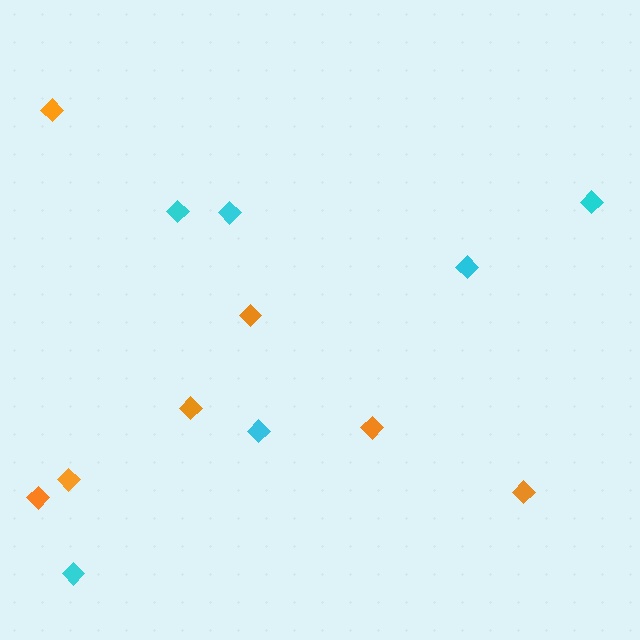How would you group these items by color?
There are 2 groups: one group of orange diamonds (7) and one group of cyan diamonds (6).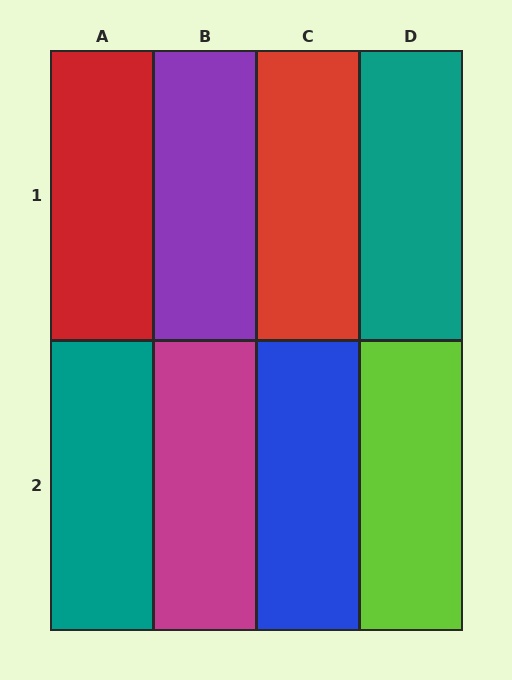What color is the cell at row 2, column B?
Magenta.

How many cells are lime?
1 cell is lime.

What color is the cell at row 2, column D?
Lime.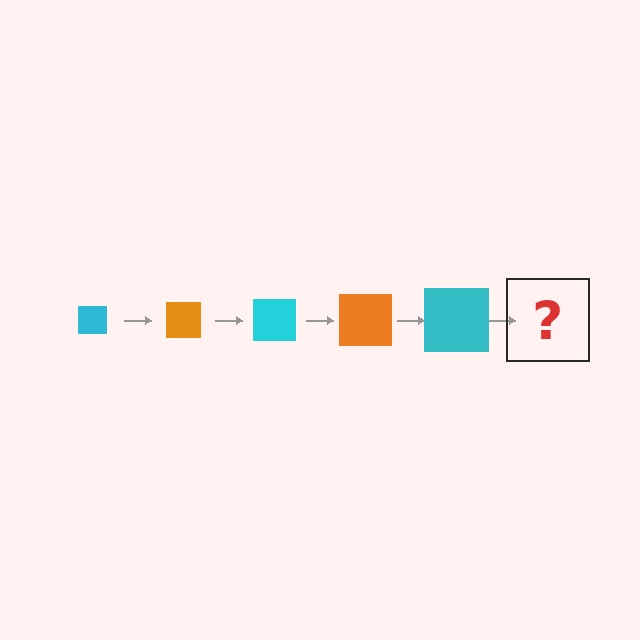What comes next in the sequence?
The next element should be an orange square, larger than the previous one.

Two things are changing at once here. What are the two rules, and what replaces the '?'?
The two rules are that the square grows larger each step and the color cycles through cyan and orange. The '?' should be an orange square, larger than the previous one.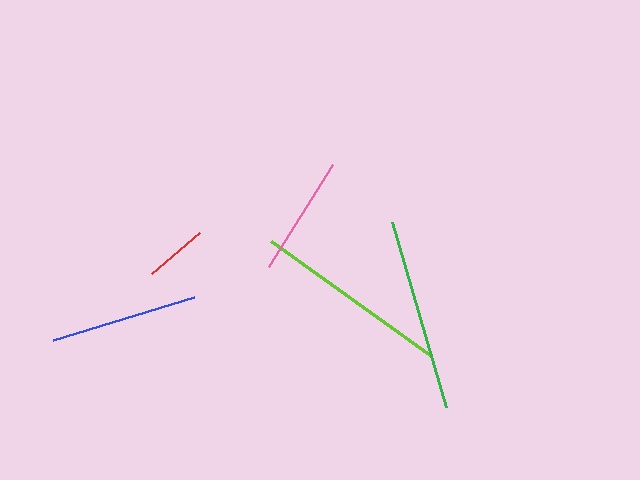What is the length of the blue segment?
The blue segment is approximately 146 pixels long.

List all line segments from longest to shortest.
From longest to shortest: lime, green, blue, pink, red.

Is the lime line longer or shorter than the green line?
The lime line is longer than the green line.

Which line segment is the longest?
The lime line is the longest at approximately 196 pixels.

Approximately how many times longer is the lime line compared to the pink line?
The lime line is approximately 1.6 times the length of the pink line.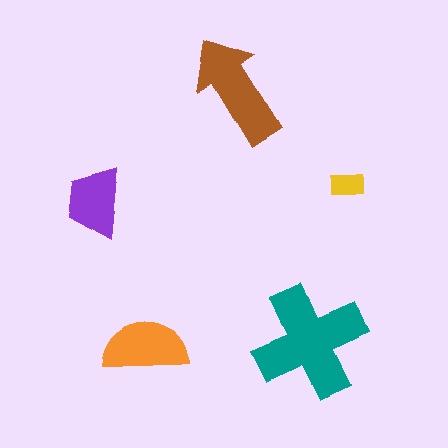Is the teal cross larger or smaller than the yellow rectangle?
Larger.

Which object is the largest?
The teal cross.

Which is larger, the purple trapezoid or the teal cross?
The teal cross.